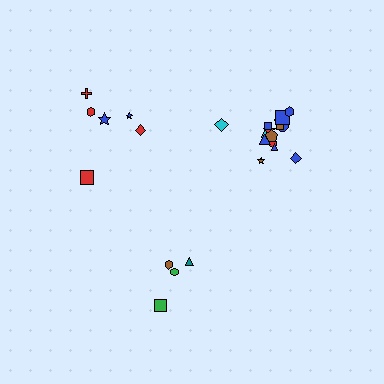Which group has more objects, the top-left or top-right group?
The top-right group.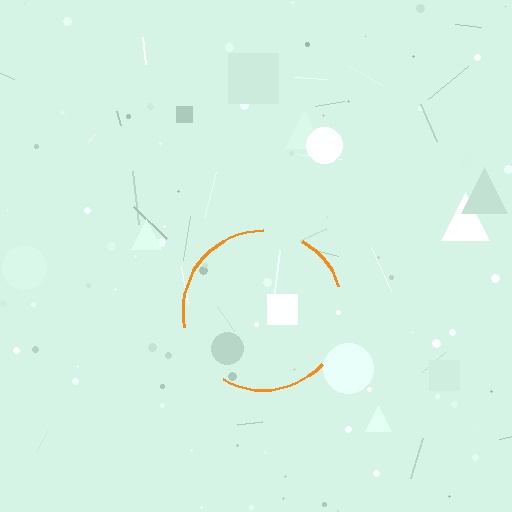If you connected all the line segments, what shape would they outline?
They would outline a circle.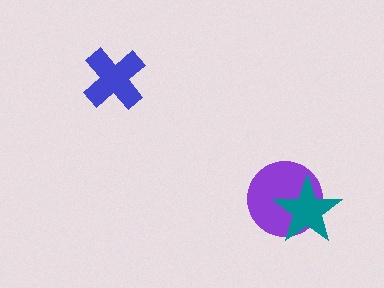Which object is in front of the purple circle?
The teal star is in front of the purple circle.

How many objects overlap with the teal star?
1 object overlaps with the teal star.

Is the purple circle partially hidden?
Yes, it is partially covered by another shape.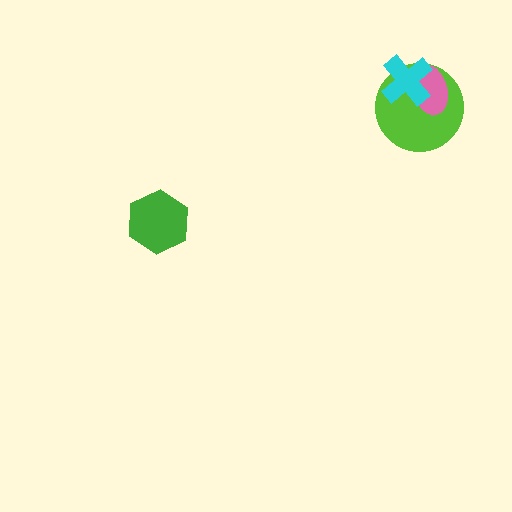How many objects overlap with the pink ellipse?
2 objects overlap with the pink ellipse.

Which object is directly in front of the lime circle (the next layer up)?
The pink ellipse is directly in front of the lime circle.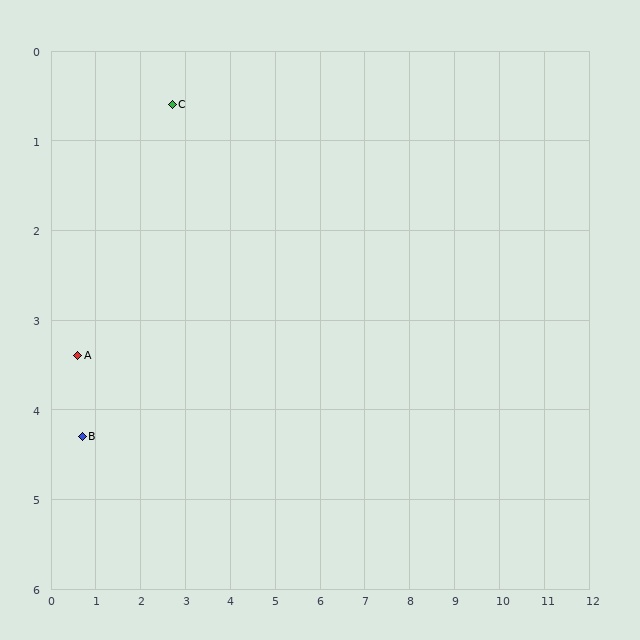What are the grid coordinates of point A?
Point A is at approximately (0.6, 3.4).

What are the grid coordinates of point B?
Point B is at approximately (0.7, 4.3).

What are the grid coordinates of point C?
Point C is at approximately (2.7, 0.6).